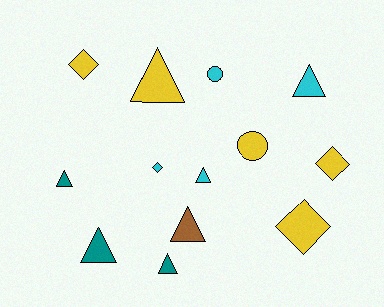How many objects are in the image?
There are 13 objects.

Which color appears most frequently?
Yellow, with 5 objects.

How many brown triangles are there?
There is 1 brown triangle.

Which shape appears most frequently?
Triangle, with 7 objects.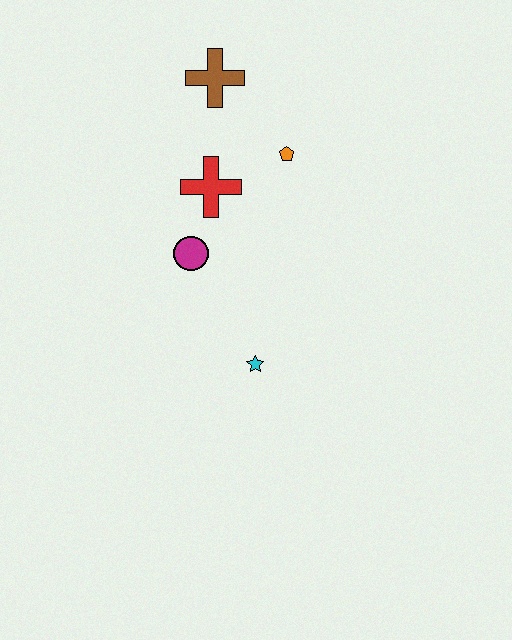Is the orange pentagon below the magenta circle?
No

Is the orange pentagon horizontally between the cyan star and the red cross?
No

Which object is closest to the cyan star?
The magenta circle is closest to the cyan star.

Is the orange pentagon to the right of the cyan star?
Yes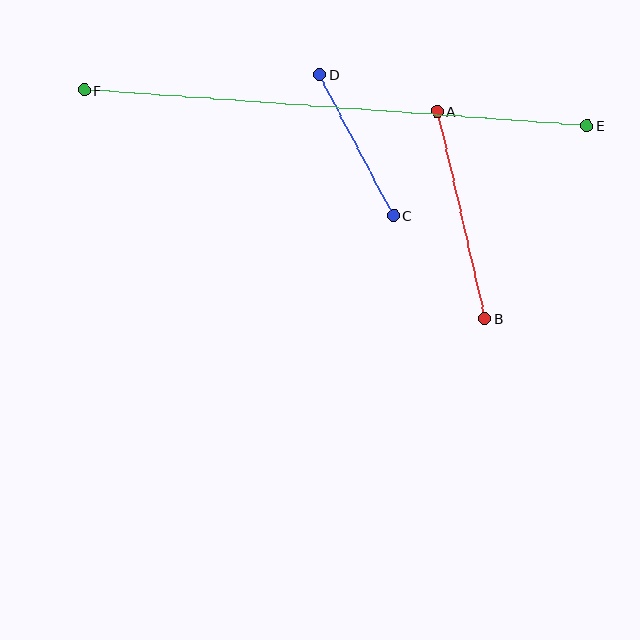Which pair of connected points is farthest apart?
Points E and F are farthest apart.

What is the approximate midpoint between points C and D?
The midpoint is at approximately (357, 145) pixels.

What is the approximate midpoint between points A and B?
The midpoint is at approximately (461, 215) pixels.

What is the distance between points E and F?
The distance is approximately 504 pixels.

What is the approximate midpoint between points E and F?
The midpoint is at approximately (336, 108) pixels.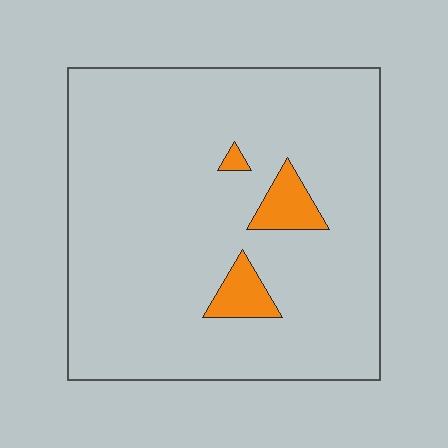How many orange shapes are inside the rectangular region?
3.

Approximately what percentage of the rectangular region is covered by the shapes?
Approximately 5%.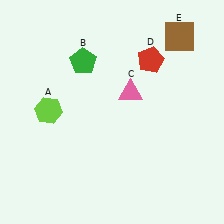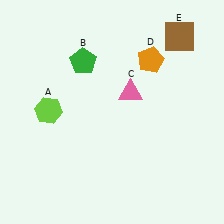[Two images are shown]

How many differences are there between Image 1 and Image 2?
There is 1 difference between the two images.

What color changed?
The pentagon (D) changed from red in Image 1 to orange in Image 2.